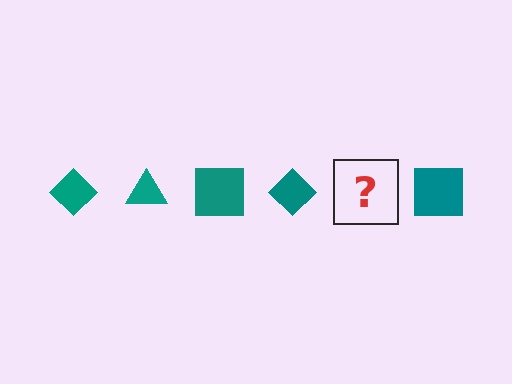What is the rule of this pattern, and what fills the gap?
The rule is that the pattern cycles through diamond, triangle, square shapes in teal. The gap should be filled with a teal triangle.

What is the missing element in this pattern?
The missing element is a teal triangle.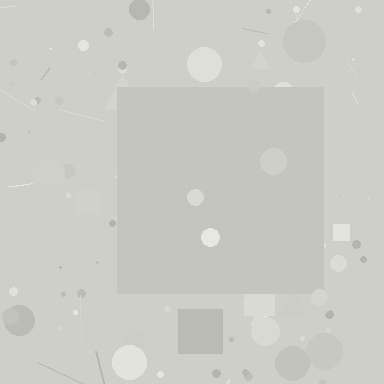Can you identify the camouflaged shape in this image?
The camouflaged shape is a square.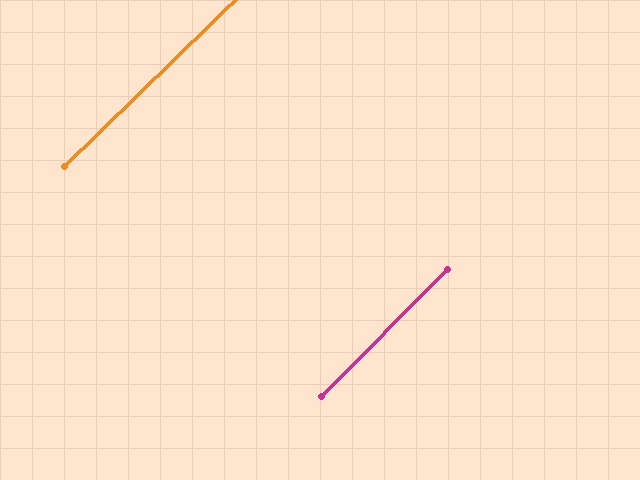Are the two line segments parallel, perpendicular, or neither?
Parallel — their directions differ by only 1.0°.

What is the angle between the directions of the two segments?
Approximately 1 degree.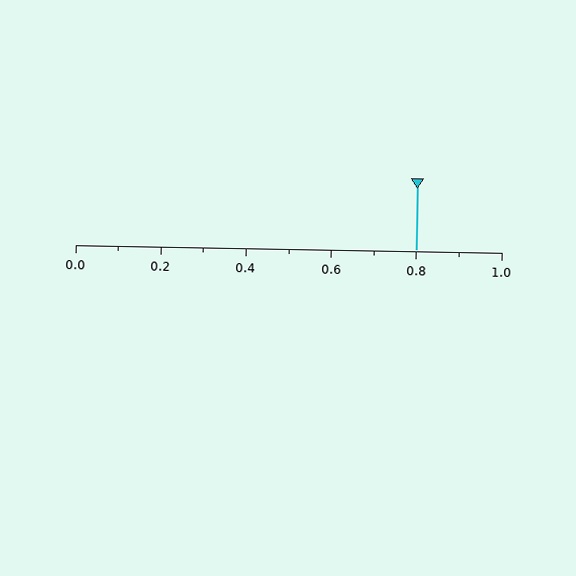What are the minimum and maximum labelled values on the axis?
The axis runs from 0.0 to 1.0.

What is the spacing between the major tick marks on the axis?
The major ticks are spaced 0.2 apart.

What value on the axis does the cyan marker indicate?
The marker indicates approximately 0.8.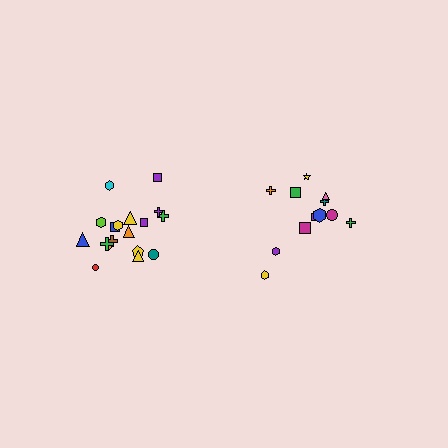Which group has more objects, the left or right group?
The left group.